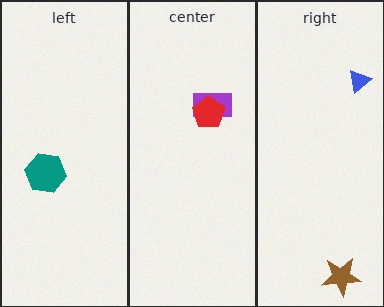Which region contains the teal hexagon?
The left region.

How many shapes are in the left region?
1.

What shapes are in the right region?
The blue triangle, the brown star.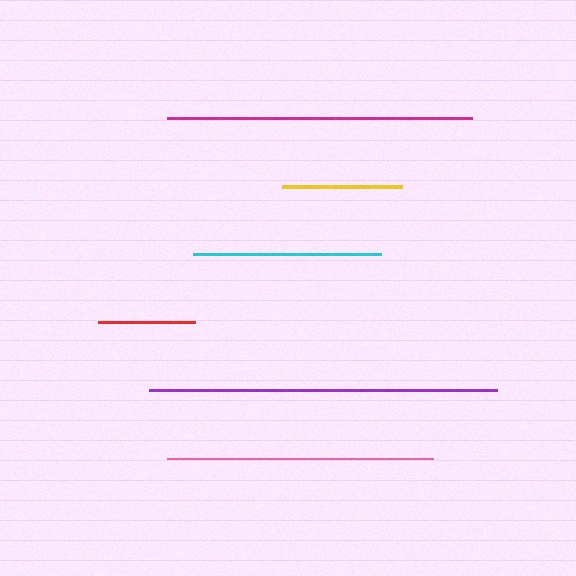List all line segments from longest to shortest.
From longest to shortest: purple, magenta, pink, cyan, yellow, red.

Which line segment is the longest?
The purple line is the longest at approximately 347 pixels.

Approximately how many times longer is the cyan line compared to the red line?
The cyan line is approximately 1.9 times the length of the red line.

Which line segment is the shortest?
The red line is the shortest at approximately 98 pixels.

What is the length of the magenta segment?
The magenta segment is approximately 305 pixels long.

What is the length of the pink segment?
The pink segment is approximately 266 pixels long.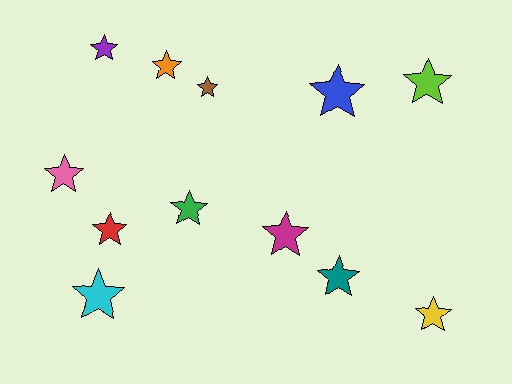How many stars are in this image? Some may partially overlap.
There are 12 stars.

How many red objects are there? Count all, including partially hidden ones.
There is 1 red object.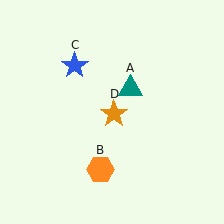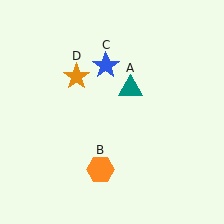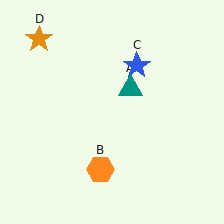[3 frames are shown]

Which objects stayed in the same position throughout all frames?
Teal triangle (object A) and orange hexagon (object B) remained stationary.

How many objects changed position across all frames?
2 objects changed position: blue star (object C), orange star (object D).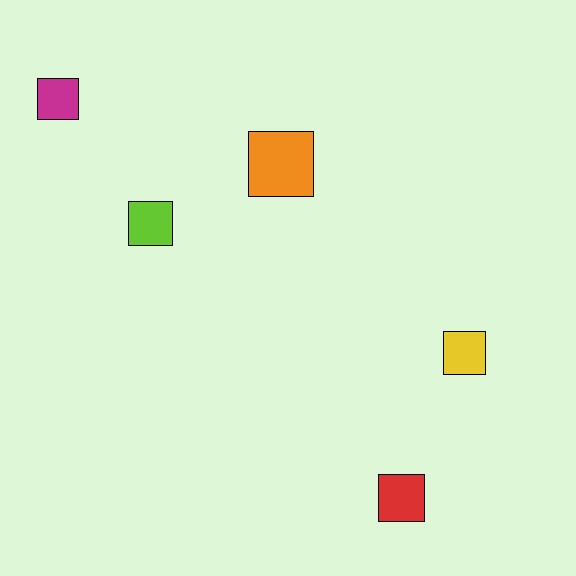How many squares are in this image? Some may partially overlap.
There are 5 squares.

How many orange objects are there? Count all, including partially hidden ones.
There is 1 orange object.